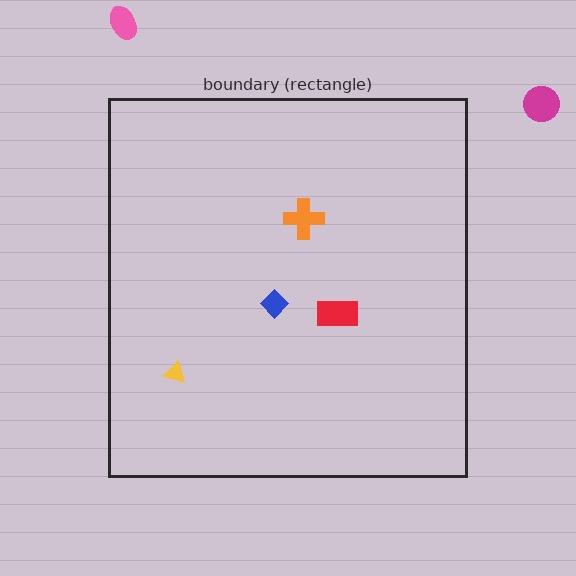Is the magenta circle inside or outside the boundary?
Outside.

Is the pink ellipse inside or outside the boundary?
Outside.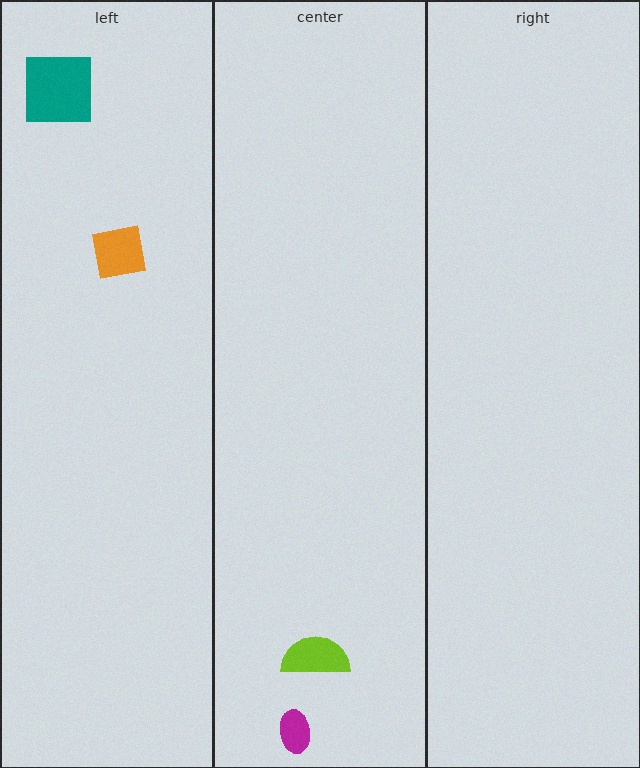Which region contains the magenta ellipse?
The center region.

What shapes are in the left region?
The orange square, the teal square.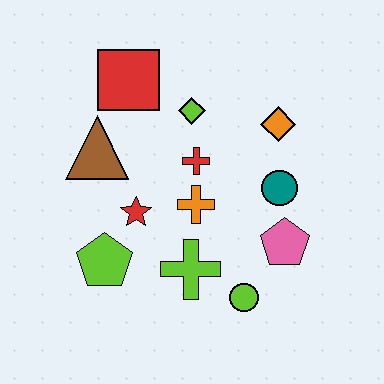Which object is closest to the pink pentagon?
The teal circle is closest to the pink pentagon.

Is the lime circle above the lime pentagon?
No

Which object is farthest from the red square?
The lime circle is farthest from the red square.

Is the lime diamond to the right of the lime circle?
No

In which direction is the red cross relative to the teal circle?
The red cross is to the left of the teal circle.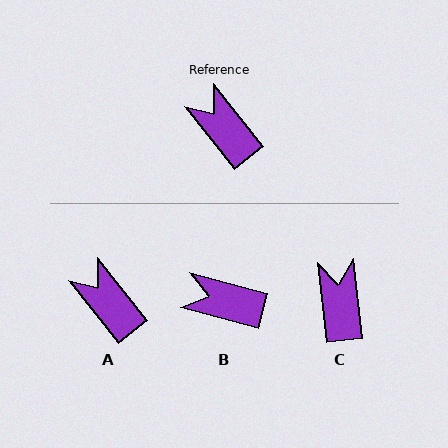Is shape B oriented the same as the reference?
No, it is off by about 37 degrees.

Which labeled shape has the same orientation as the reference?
A.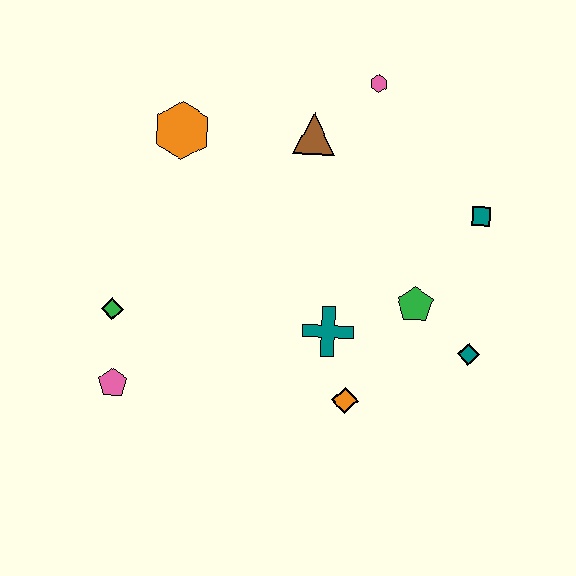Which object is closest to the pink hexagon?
The brown triangle is closest to the pink hexagon.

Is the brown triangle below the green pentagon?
No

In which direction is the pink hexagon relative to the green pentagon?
The pink hexagon is above the green pentagon.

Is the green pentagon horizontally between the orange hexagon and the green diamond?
No